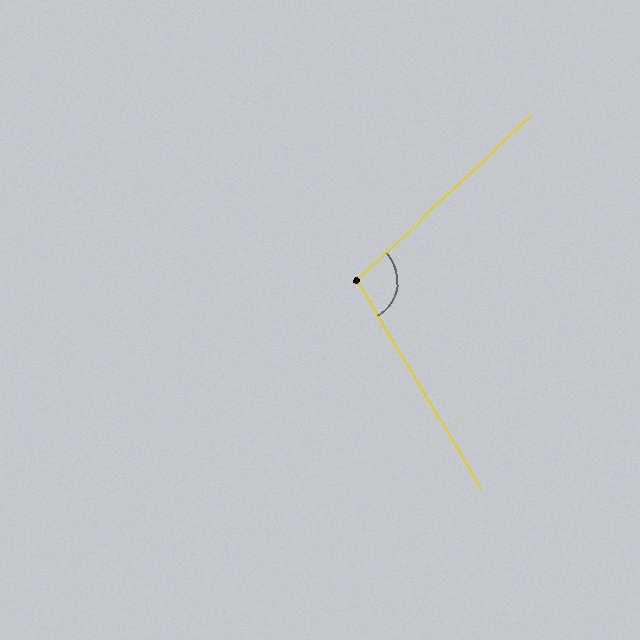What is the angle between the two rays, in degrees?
Approximately 103 degrees.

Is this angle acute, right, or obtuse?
It is obtuse.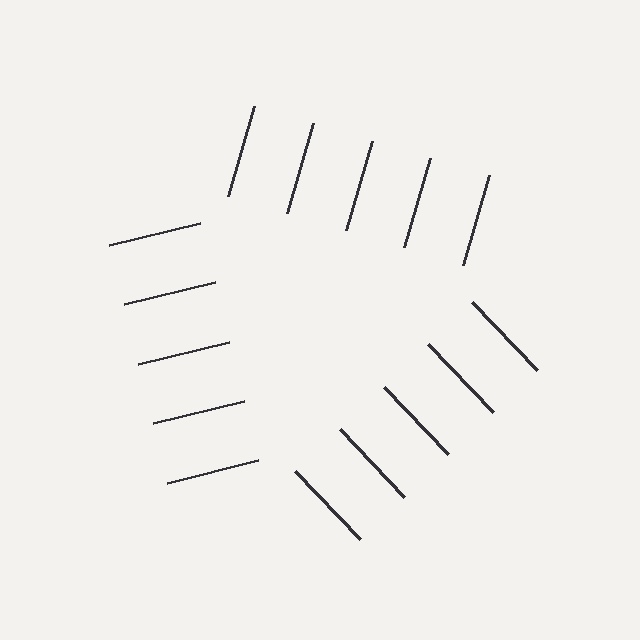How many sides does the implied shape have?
3 sides — the line-ends trace a triangle.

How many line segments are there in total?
15 — 5 along each of the 3 edges.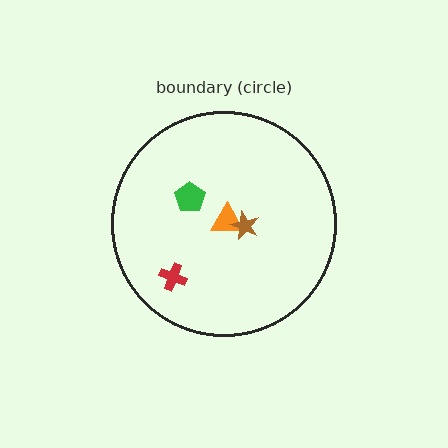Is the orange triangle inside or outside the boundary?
Inside.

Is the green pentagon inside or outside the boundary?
Inside.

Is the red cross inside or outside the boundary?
Inside.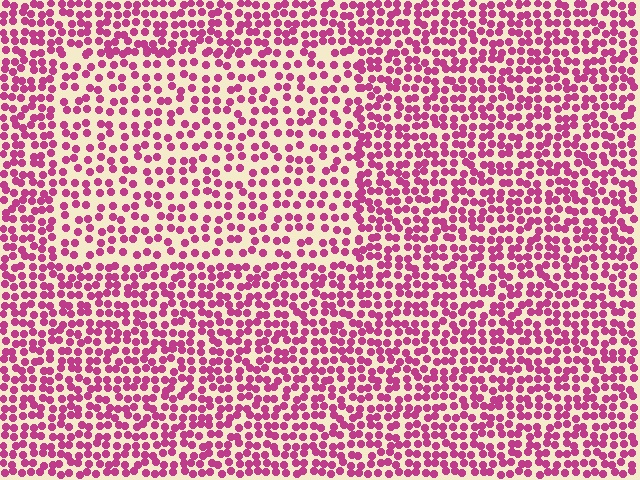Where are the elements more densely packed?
The elements are more densely packed outside the rectangle boundary.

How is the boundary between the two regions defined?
The boundary is defined by a change in element density (approximately 1.6x ratio). All elements are the same color, size, and shape.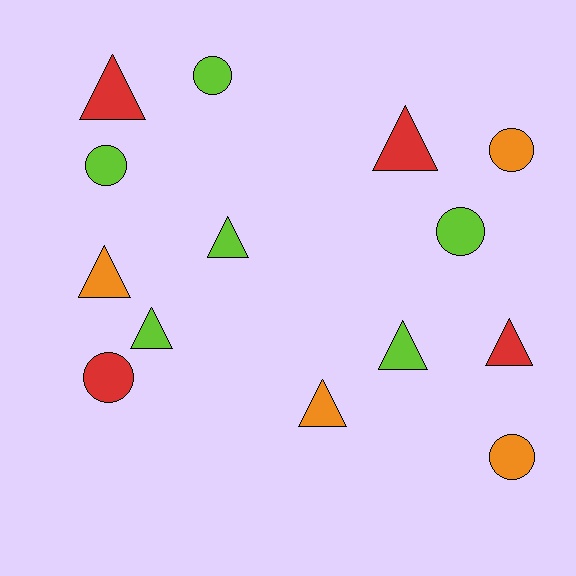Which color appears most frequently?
Lime, with 6 objects.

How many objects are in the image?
There are 14 objects.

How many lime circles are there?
There are 3 lime circles.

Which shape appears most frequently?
Triangle, with 8 objects.